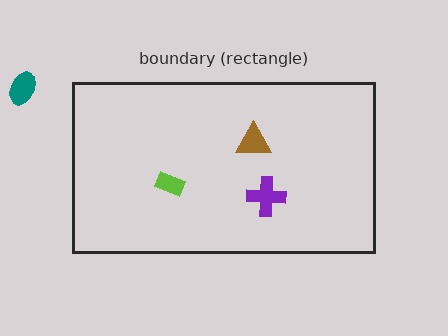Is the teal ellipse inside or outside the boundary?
Outside.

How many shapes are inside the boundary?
3 inside, 1 outside.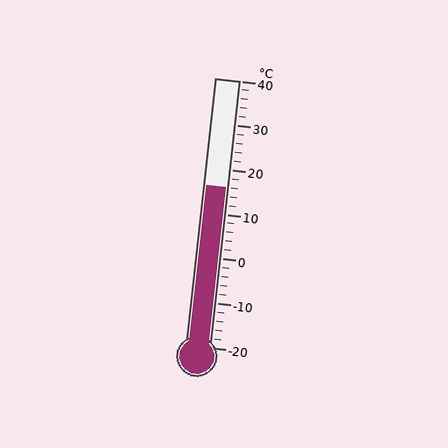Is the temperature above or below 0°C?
The temperature is above 0°C.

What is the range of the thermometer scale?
The thermometer scale ranges from -20°C to 40°C.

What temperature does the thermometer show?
The thermometer shows approximately 16°C.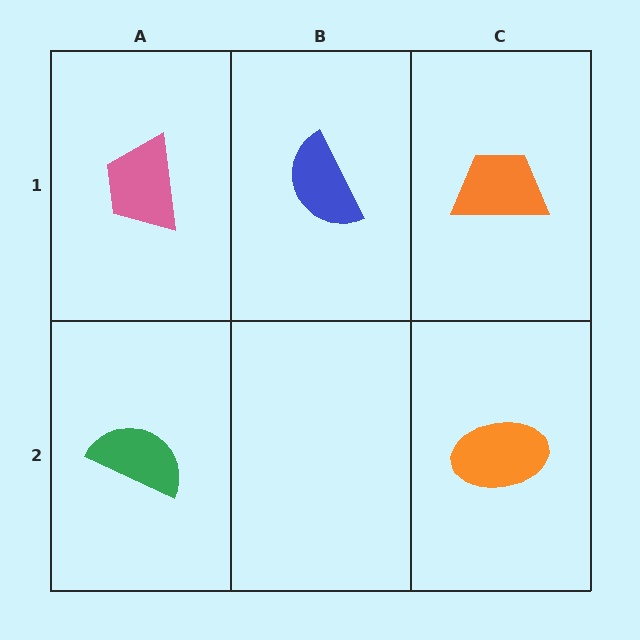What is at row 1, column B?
A blue semicircle.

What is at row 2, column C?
An orange ellipse.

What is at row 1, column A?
A pink trapezoid.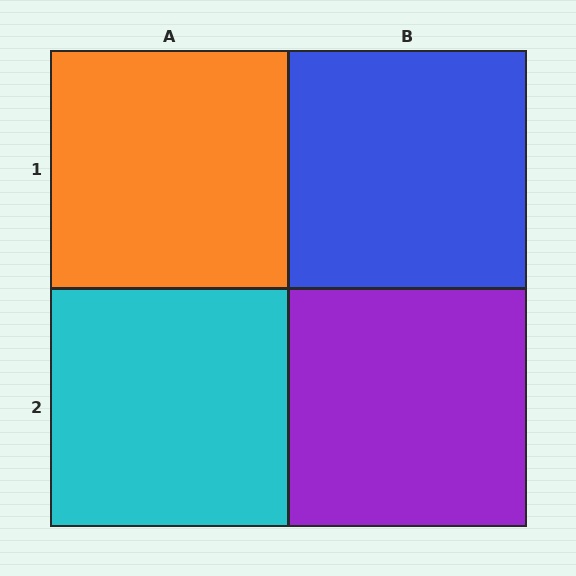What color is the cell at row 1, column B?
Blue.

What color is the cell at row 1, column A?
Orange.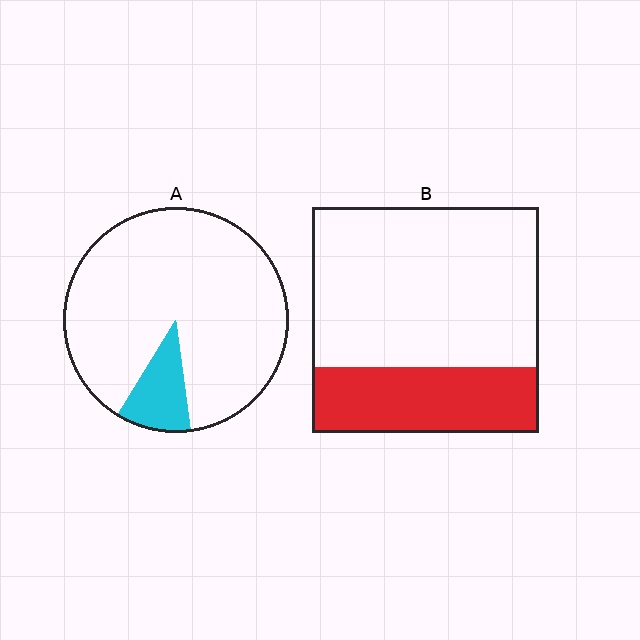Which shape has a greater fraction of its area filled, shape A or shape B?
Shape B.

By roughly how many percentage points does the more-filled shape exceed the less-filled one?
By roughly 20 percentage points (B over A).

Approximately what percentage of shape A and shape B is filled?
A is approximately 10% and B is approximately 30%.